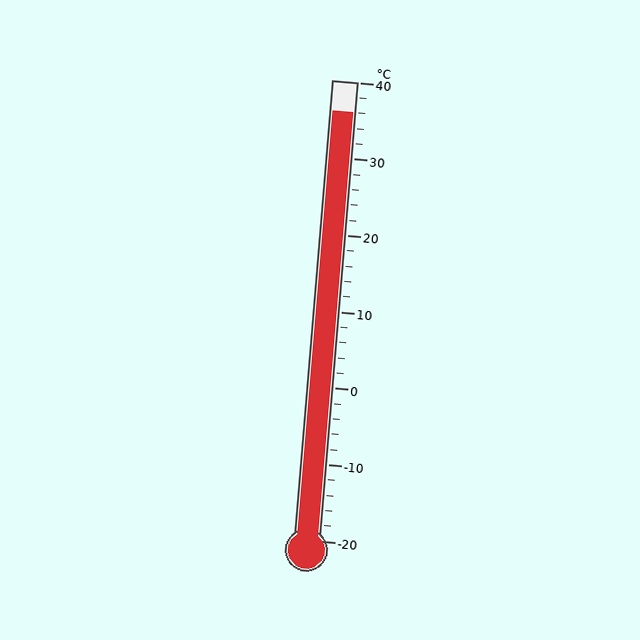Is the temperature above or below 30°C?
The temperature is above 30°C.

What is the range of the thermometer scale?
The thermometer scale ranges from -20°C to 40°C.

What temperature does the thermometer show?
The thermometer shows approximately 36°C.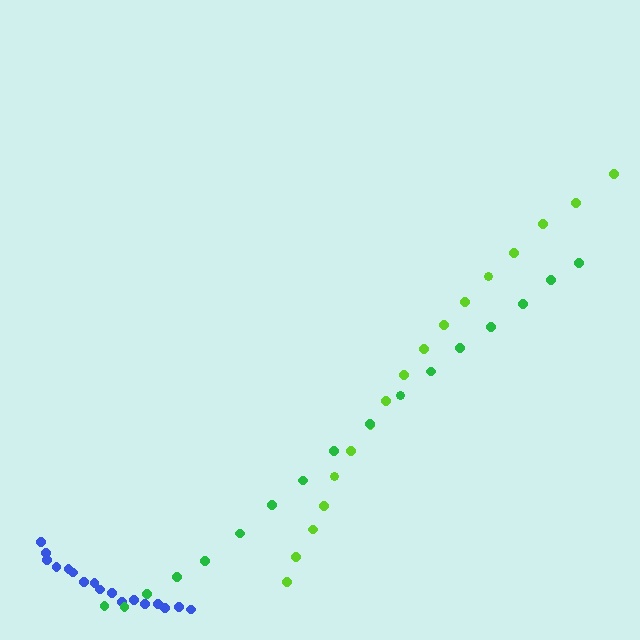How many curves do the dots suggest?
There are 3 distinct paths.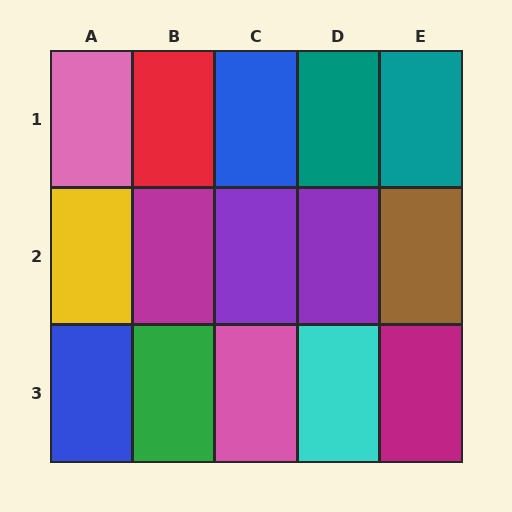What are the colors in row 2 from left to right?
Yellow, magenta, purple, purple, brown.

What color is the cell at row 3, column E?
Magenta.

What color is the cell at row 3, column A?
Blue.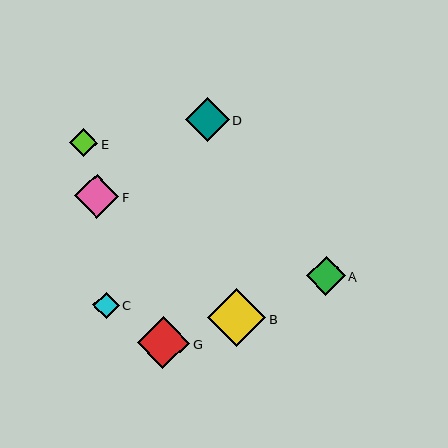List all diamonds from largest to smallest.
From largest to smallest: B, G, D, F, A, E, C.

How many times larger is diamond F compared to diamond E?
Diamond F is approximately 1.6 times the size of diamond E.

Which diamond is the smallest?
Diamond C is the smallest with a size of approximately 26 pixels.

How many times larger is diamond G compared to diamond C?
Diamond G is approximately 2.0 times the size of diamond C.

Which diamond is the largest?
Diamond B is the largest with a size of approximately 58 pixels.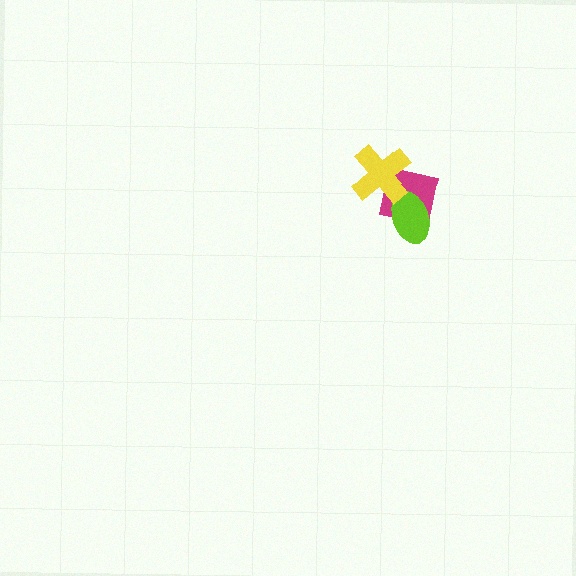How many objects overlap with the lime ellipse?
1 object overlaps with the lime ellipse.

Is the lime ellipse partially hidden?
No, no other shape covers it.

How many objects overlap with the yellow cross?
1 object overlaps with the yellow cross.